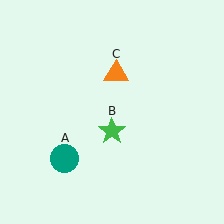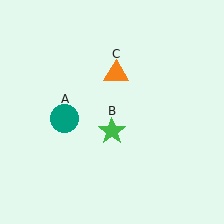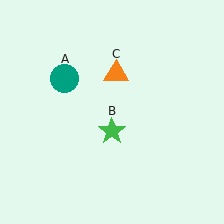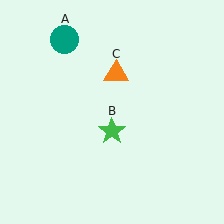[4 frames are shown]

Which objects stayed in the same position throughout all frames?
Green star (object B) and orange triangle (object C) remained stationary.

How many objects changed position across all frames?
1 object changed position: teal circle (object A).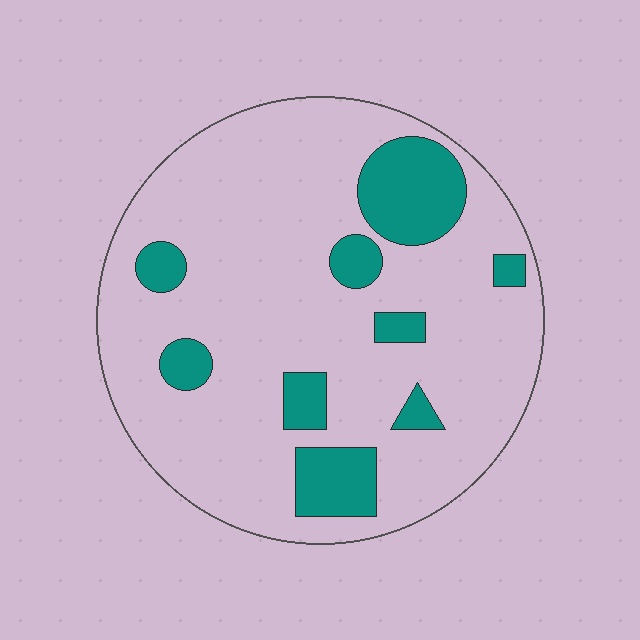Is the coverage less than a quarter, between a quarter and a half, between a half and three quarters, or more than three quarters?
Less than a quarter.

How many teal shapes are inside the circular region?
9.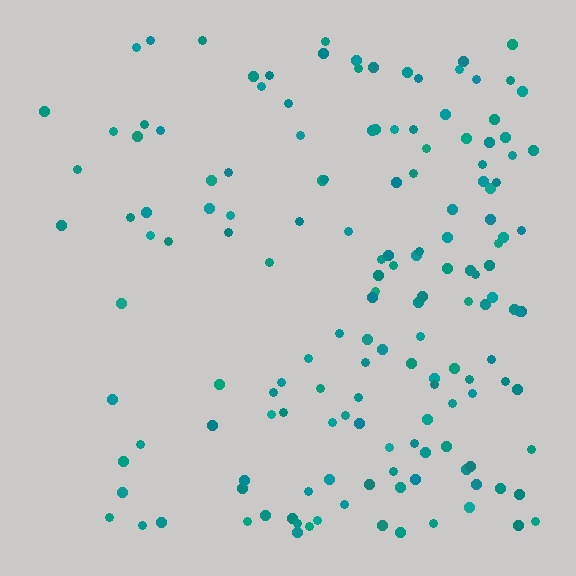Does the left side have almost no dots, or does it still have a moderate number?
Still a moderate number, just noticeably fewer than the right.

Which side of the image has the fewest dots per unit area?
The left.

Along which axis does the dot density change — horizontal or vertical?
Horizontal.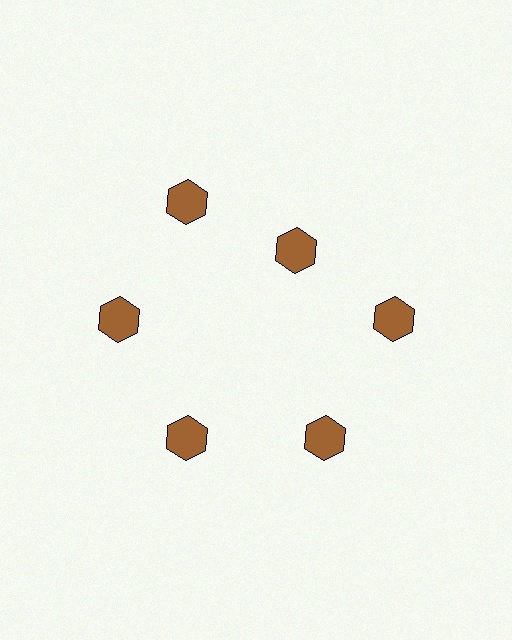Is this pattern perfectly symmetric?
No. The 6 brown hexagons are arranged in a ring, but one element near the 1 o'clock position is pulled inward toward the center, breaking the 6-fold rotational symmetry.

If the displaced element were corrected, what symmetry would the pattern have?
It would have 6-fold rotational symmetry — the pattern would map onto itself every 60 degrees.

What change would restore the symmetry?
The symmetry would be restored by moving it outward, back onto the ring so that all 6 hexagons sit at equal angles and equal distance from the center.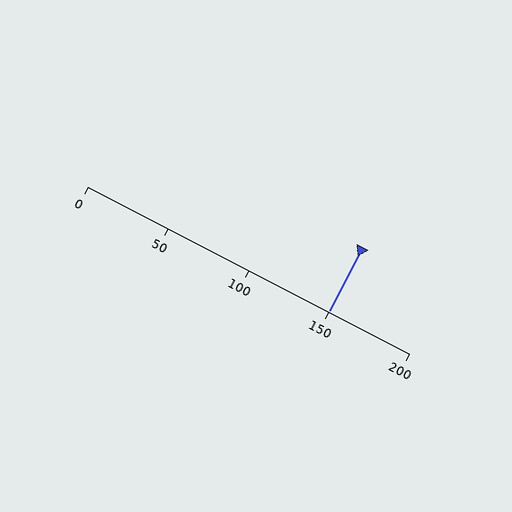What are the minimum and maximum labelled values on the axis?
The axis runs from 0 to 200.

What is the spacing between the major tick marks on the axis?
The major ticks are spaced 50 apart.